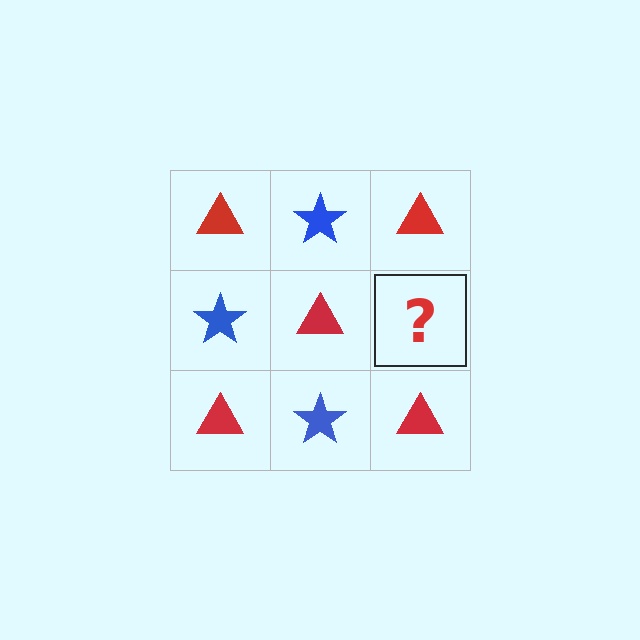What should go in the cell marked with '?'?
The missing cell should contain a blue star.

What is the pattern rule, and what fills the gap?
The rule is that it alternates red triangle and blue star in a checkerboard pattern. The gap should be filled with a blue star.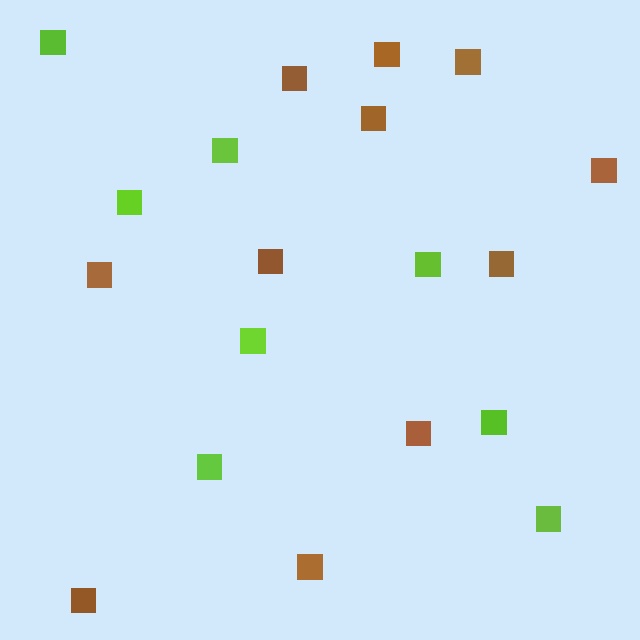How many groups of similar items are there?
There are 2 groups: one group of lime squares (8) and one group of brown squares (11).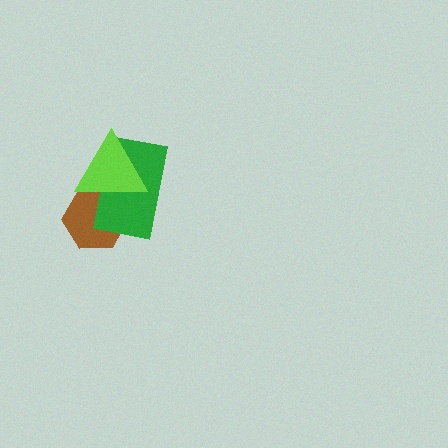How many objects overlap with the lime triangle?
2 objects overlap with the lime triangle.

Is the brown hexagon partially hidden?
Yes, it is partially covered by another shape.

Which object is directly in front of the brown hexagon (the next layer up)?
The green rectangle is directly in front of the brown hexagon.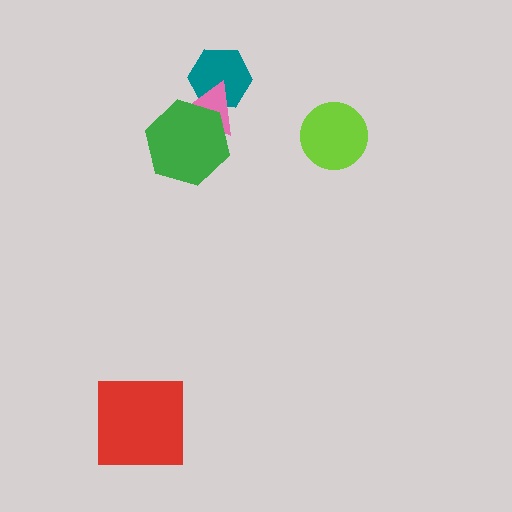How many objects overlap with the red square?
0 objects overlap with the red square.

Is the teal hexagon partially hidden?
Yes, it is partially covered by another shape.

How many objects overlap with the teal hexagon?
1 object overlaps with the teal hexagon.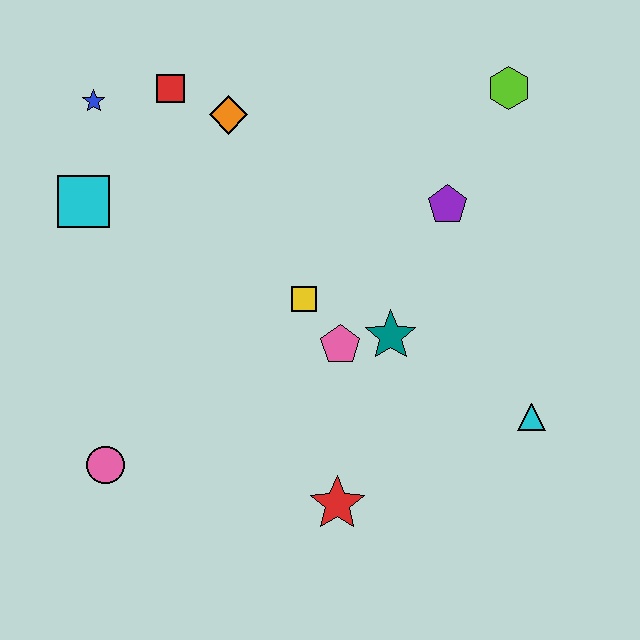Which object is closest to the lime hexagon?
The purple pentagon is closest to the lime hexagon.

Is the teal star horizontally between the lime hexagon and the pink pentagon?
Yes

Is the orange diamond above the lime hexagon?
No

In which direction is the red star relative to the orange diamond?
The red star is below the orange diamond.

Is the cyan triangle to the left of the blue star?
No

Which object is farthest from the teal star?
The blue star is farthest from the teal star.